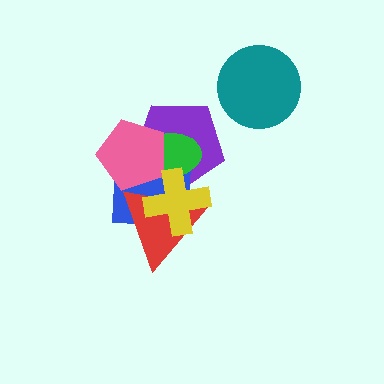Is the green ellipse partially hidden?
Yes, it is partially covered by another shape.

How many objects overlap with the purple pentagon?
5 objects overlap with the purple pentagon.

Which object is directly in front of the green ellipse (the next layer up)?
The pink pentagon is directly in front of the green ellipse.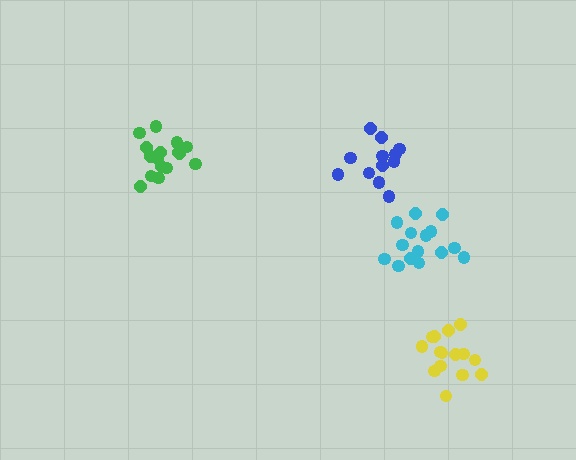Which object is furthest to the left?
The green cluster is leftmost.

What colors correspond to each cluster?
The clusters are colored: green, blue, yellow, cyan.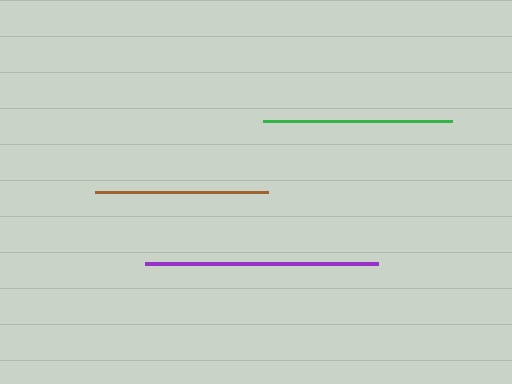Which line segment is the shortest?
The brown line is the shortest at approximately 173 pixels.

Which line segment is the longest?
The purple line is the longest at approximately 233 pixels.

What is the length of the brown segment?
The brown segment is approximately 173 pixels long.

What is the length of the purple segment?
The purple segment is approximately 233 pixels long.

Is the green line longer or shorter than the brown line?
The green line is longer than the brown line.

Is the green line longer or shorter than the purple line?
The purple line is longer than the green line.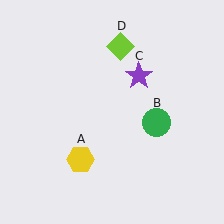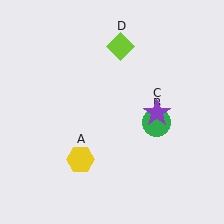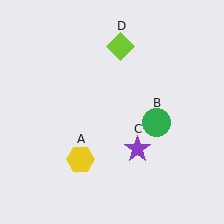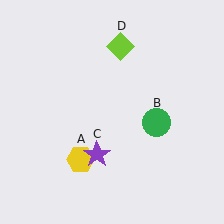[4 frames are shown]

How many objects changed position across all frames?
1 object changed position: purple star (object C).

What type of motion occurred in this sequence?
The purple star (object C) rotated clockwise around the center of the scene.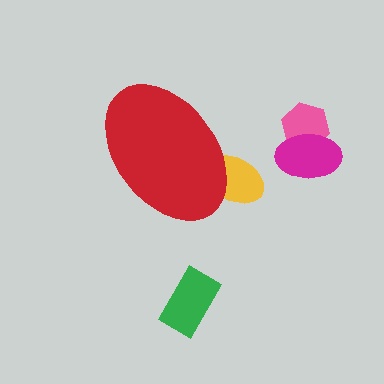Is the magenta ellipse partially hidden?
No, the magenta ellipse is fully visible.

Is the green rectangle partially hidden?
No, the green rectangle is fully visible.